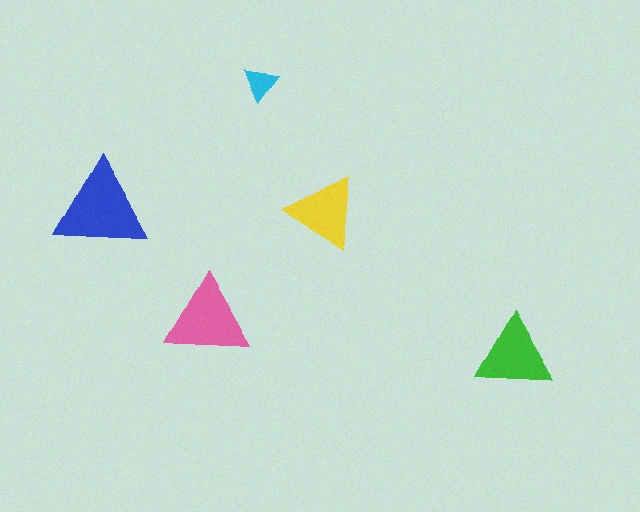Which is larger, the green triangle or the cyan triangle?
The green one.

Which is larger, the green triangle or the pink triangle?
The pink one.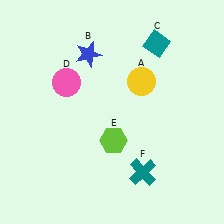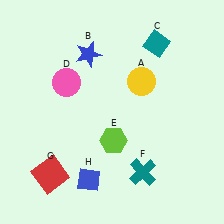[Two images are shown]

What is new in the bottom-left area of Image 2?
A blue diamond (H) was added in the bottom-left area of Image 2.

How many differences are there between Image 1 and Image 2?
There are 2 differences between the two images.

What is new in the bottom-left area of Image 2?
A red square (G) was added in the bottom-left area of Image 2.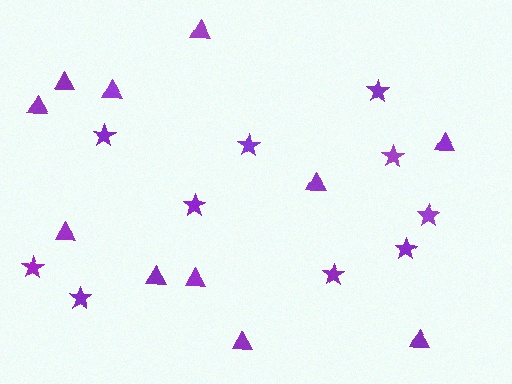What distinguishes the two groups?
There are 2 groups: one group of triangles (11) and one group of stars (10).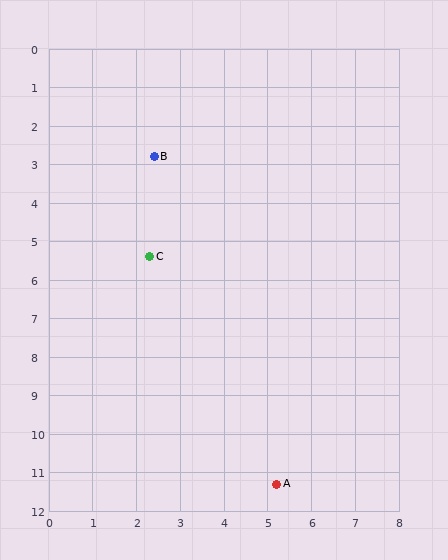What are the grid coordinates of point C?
Point C is at approximately (2.3, 5.4).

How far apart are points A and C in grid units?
Points A and C are about 6.6 grid units apart.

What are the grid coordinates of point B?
Point B is at approximately (2.4, 2.8).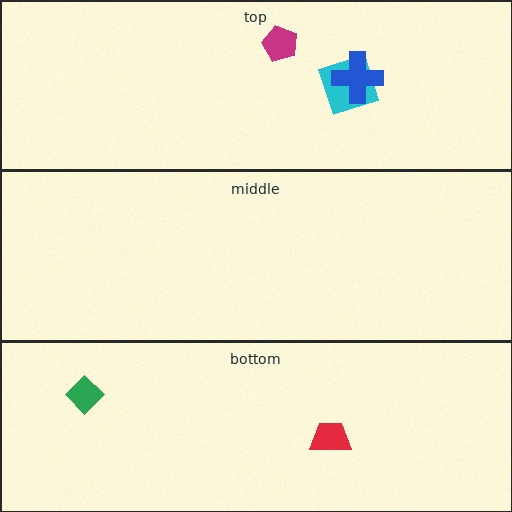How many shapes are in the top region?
3.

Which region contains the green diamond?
The bottom region.